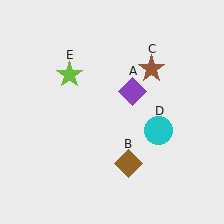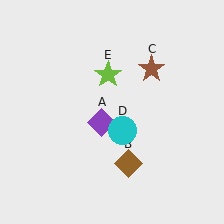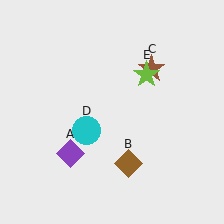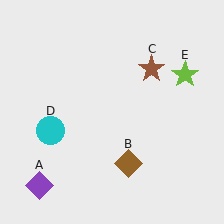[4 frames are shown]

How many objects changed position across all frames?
3 objects changed position: purple diamond (object A), cyan circle (object D), lime star (object E).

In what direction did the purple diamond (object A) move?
The purple diamond (object A) moved down and to the left.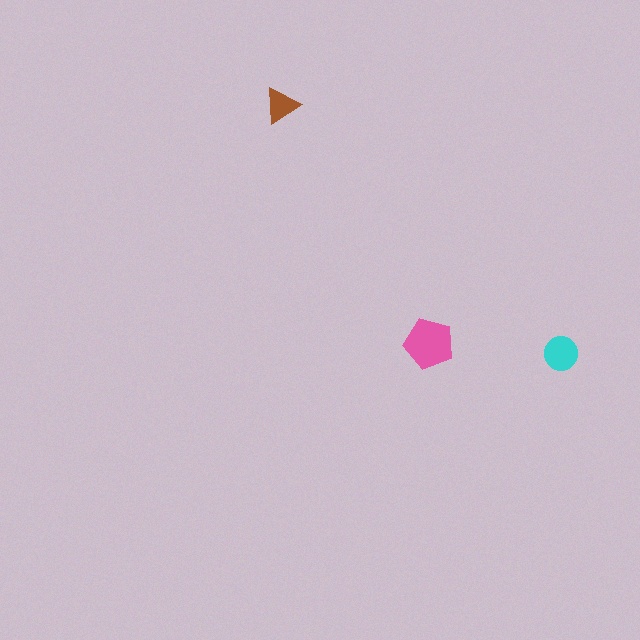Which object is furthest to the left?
The brown triangle is leftmost.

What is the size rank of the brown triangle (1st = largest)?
3rd.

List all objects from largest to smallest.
The pink pentagon, the cyan circle, the brown triangle.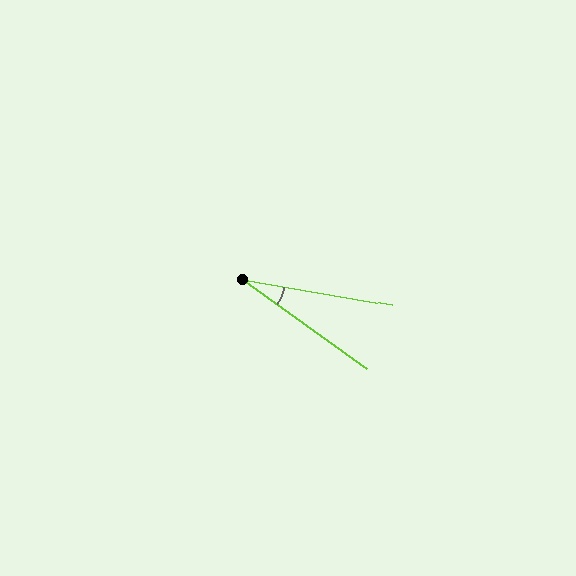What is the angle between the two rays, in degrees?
Approximately 26 degrees.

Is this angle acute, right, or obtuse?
It is acute.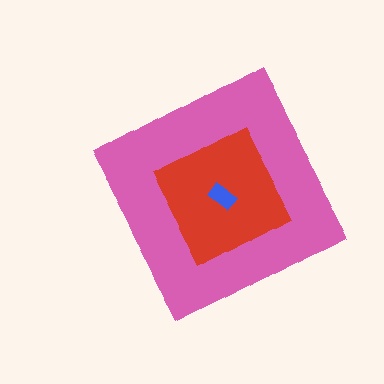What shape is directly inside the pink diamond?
The red square.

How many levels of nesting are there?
3.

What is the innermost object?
The blue rectangle.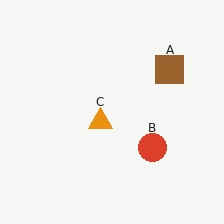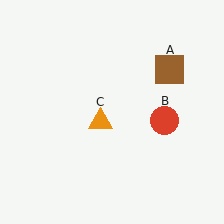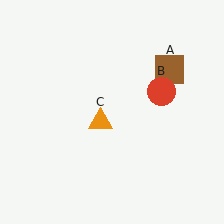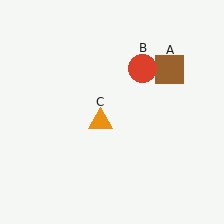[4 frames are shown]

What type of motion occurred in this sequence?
The red circle (object B) rotated counterclockwise around the center of the scene.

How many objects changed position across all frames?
1 object changed position: red circle (object B).